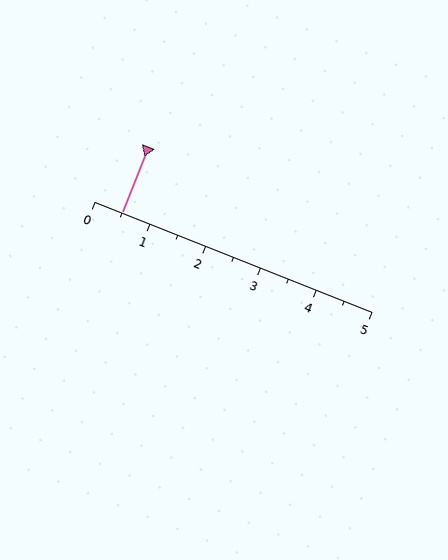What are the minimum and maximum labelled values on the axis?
The axis runs from 0 to 5.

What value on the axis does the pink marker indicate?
The marker indicates approximately 0.5.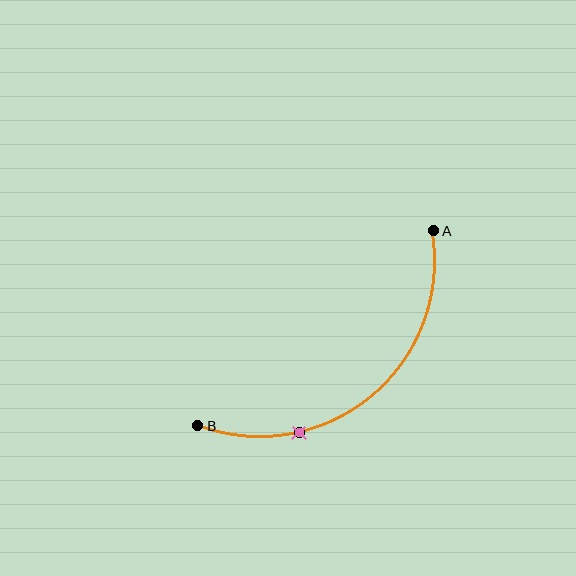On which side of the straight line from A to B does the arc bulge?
The arc bulges below and to the right of the straight line connecting A and B.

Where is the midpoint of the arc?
The arc midpoint is the point on the curve farthest from the straight line joining A and B. It sits below and to the right of that line.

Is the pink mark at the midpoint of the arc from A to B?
No. The pink mark lies on the arc but is closer to endpoint B. The arc midpoint would be at the point on the curve equidistant along the arc from both A and B.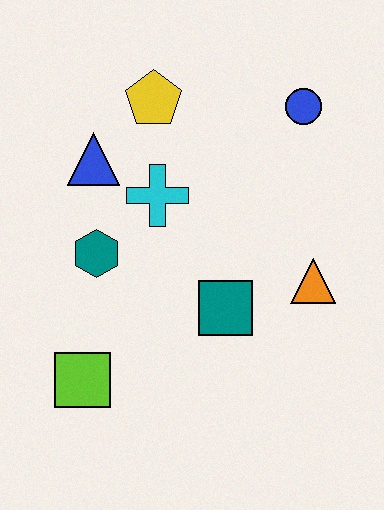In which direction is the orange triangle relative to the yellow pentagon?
The orange triangle is below the yellow pentagon.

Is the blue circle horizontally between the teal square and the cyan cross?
No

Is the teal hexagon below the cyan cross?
Yes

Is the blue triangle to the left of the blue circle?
Yes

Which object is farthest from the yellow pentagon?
The lime square is farthest from the yellow pentagon.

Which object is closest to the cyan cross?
The blue triangle is closest to the cyan cross.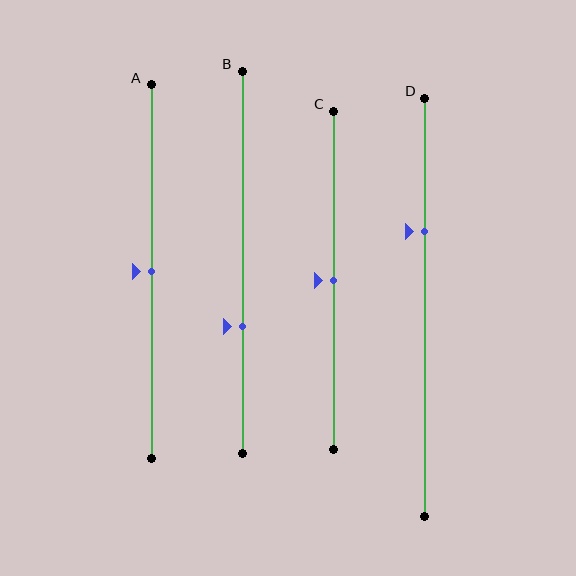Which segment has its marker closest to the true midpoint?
Segment A has its marker closest to the true midpoint.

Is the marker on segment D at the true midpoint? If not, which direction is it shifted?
No, the marker on segment D is shifted upward by about 18% of the segment length.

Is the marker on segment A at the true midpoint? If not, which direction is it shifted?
Yes, the marker on segment A is at the true midpoint.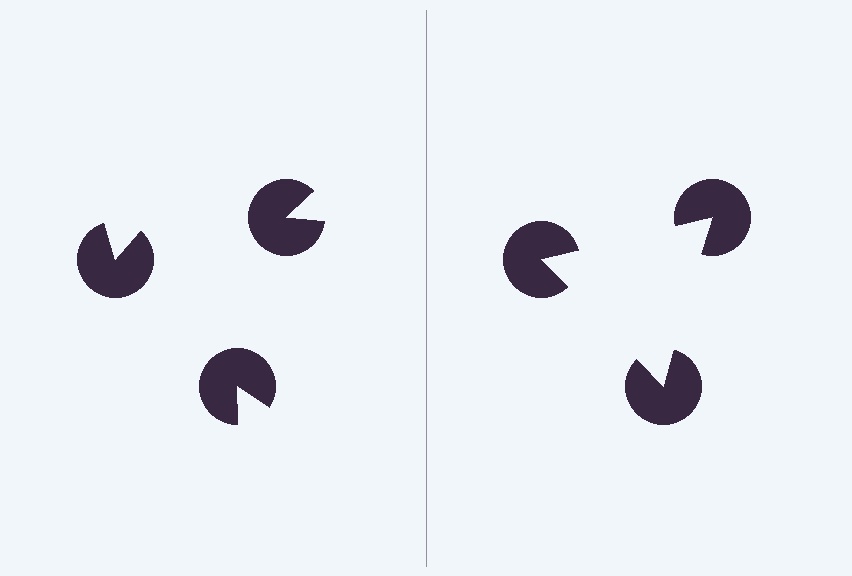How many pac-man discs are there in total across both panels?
6 — 3 on each side.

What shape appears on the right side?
An illusory triangle.